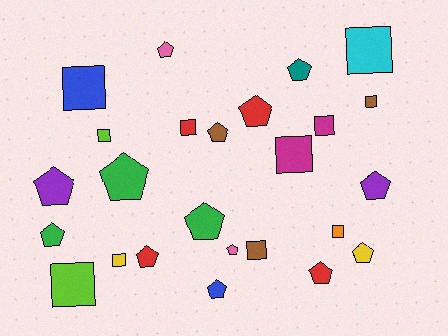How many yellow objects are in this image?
There are 2 yellow objects.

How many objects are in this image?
There are 25 objects.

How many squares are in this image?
There are 11 squares.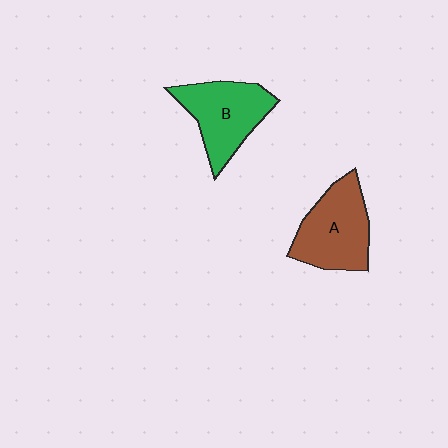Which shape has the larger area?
Shape A (brown).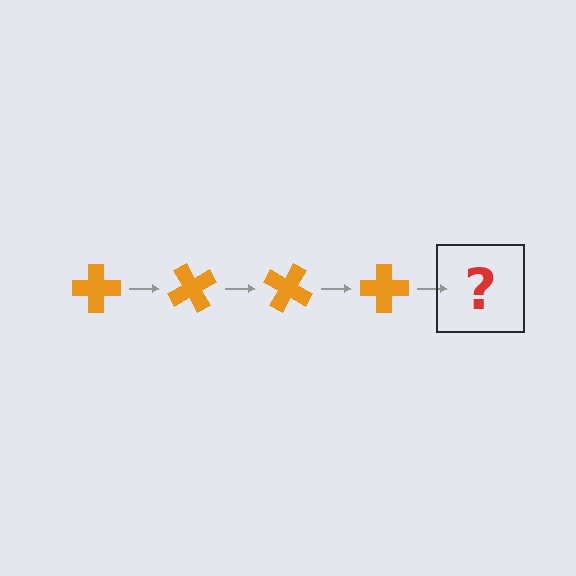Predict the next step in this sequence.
The next step is an orange cross rotated 240 degrees.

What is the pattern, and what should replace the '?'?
The pattern is that the cross rotates 60 degrees each step. The '?' should be an orange cross rotated 240 degrees.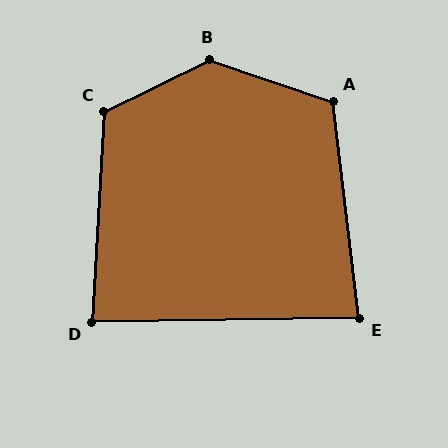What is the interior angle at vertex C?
Approximately 119 degrees (obtuse).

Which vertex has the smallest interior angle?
E, at approximately 84 degrees.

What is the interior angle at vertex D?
Approximately 86 degrees (approximately right).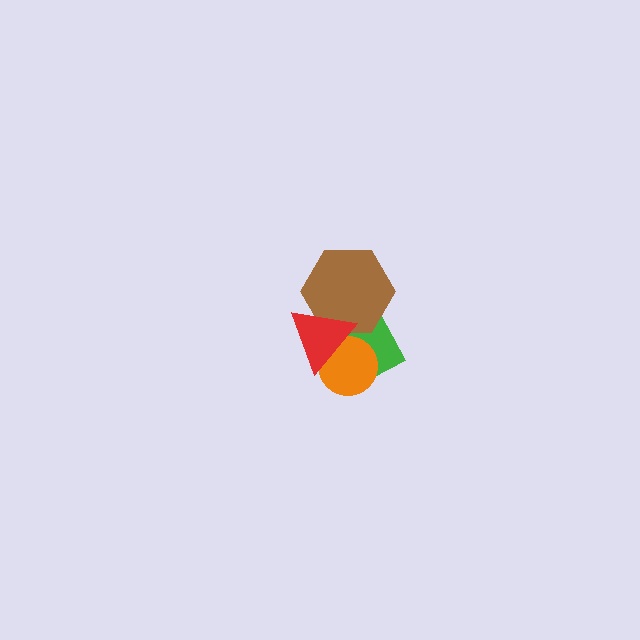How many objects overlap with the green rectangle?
3 objects overlap with the green rectangle.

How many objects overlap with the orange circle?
2 objects overlap with the orange circle.